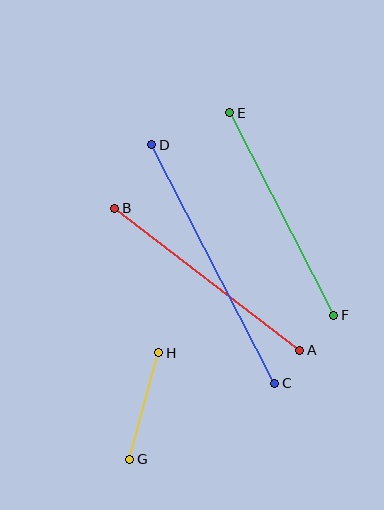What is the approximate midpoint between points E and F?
The midpoint is at approximately (282, 214) pixels.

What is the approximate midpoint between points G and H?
The midpoint is at approximately (144, 406) pixels.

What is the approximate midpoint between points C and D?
The midpoint is at approximately (213, 264) pixels.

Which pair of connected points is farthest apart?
Points C and D are farthest apart.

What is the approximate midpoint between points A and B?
The midpoint is at approximately (207, 279) pixels.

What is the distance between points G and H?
The distance is approximately 110 pixels.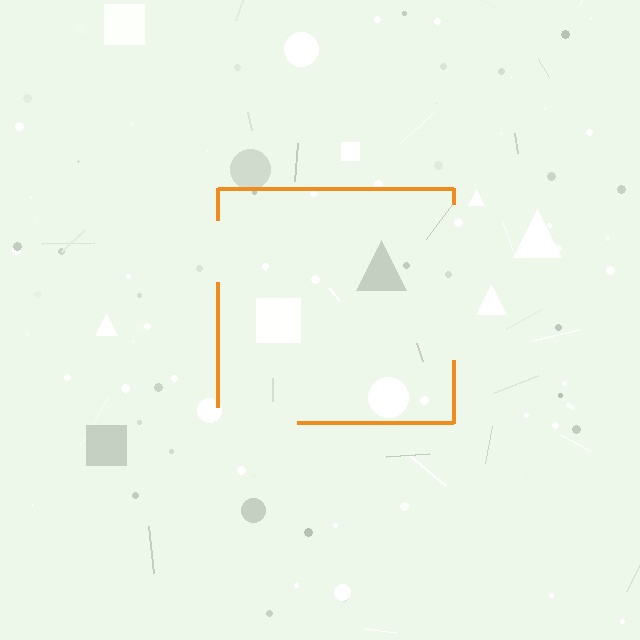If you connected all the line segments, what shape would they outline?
They would outline a square.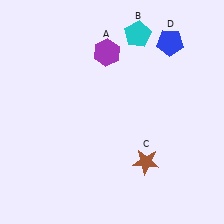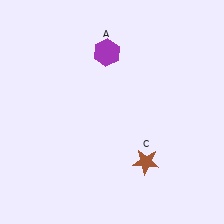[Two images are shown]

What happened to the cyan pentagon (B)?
The cyan pentagon (B) was removed in Image 2. It was in the top-right area of Image 1.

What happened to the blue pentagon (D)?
The blue pentagon (D) was removed in Image 2. It was in the top-right area of Image 1.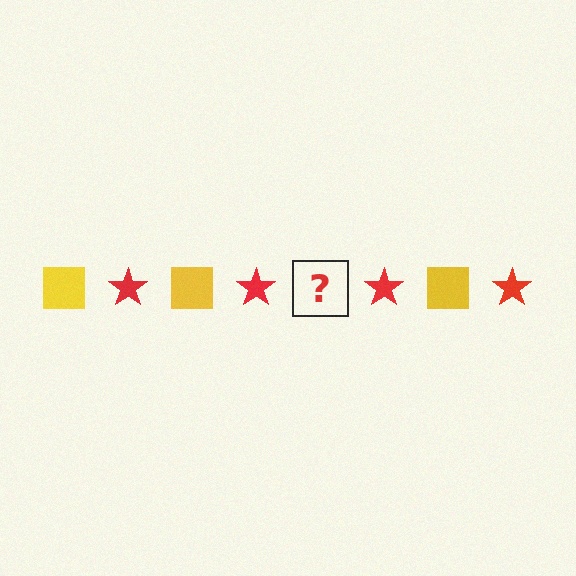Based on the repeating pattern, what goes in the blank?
The blank should be a yellow square.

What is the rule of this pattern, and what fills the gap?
The rule is that the pattern alternates between yellow square and red star. The gap should be filled with a yellow square.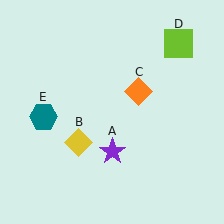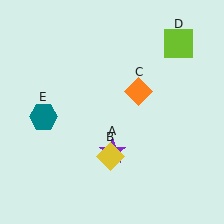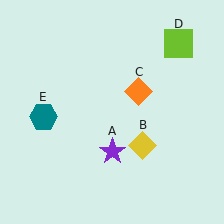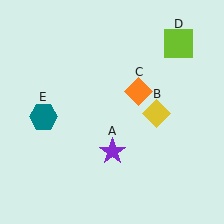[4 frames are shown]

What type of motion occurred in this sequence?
The yellow diamond (object B) rotated counterclockwise around the center of the scene.